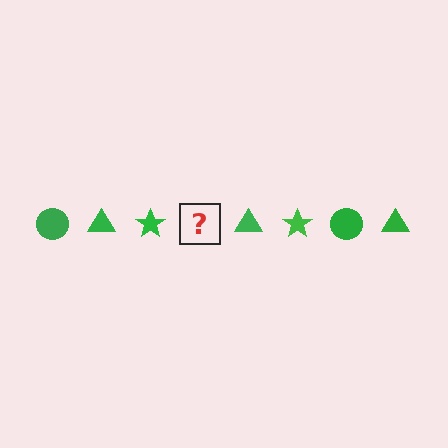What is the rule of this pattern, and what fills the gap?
The rule is that the pattern cycles through circle, triangle, star shapes in green. The gap should be filled with a green circle.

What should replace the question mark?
The question mark should be replaced with a green circle.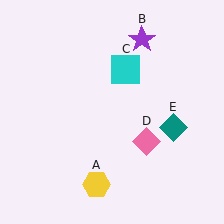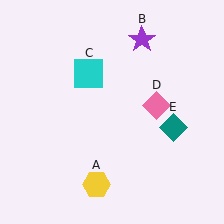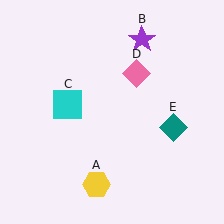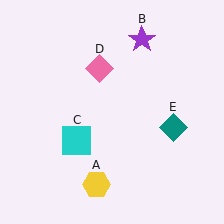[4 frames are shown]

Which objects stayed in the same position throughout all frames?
Yellow hexagon (object A) and purple star (object B) and teal diamond (object E) remained stationary.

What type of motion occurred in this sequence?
The cyan square (object C), pink diamond (object D) rotated counterclockwise around the center of the scene.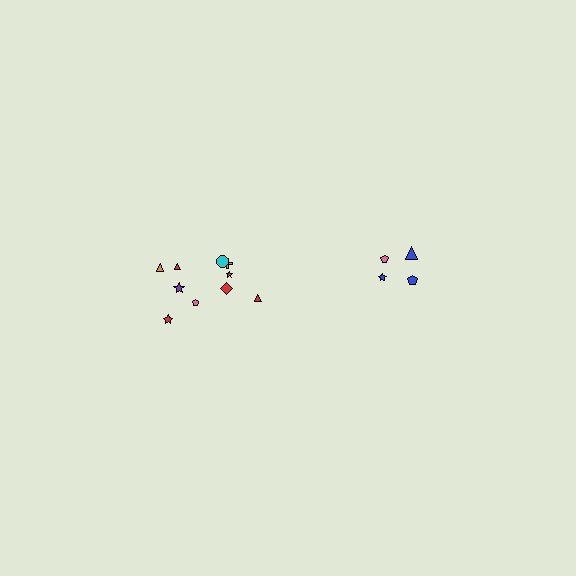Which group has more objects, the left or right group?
The left group.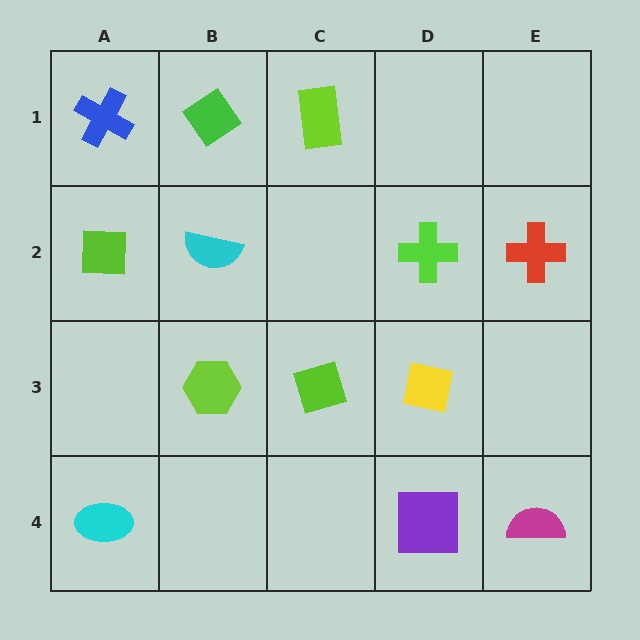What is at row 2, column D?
A lime cross.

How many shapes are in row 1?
3 shapes.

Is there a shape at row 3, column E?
No, that cell is empty.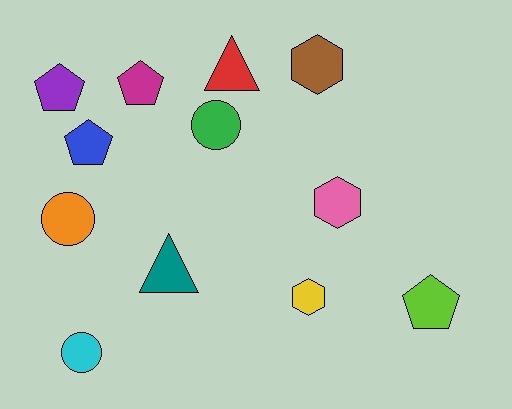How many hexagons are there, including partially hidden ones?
There are 3 hexagons.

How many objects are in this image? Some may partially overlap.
There are 12 objects.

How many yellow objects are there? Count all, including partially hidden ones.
There is 1 yellow object.